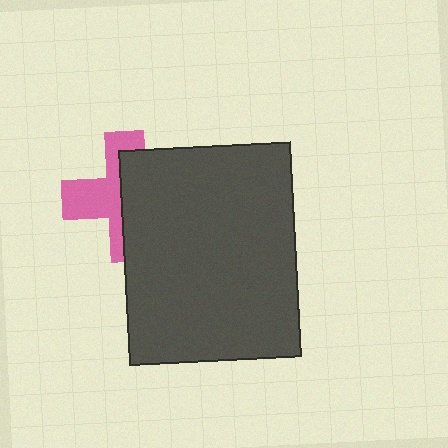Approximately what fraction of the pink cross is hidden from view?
Roughly 55% of the pink cross is hidden behind the dark gray rectangle.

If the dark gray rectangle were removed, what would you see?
You would see the complete pink cross.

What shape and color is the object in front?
The object in front is a dark gray rectangle.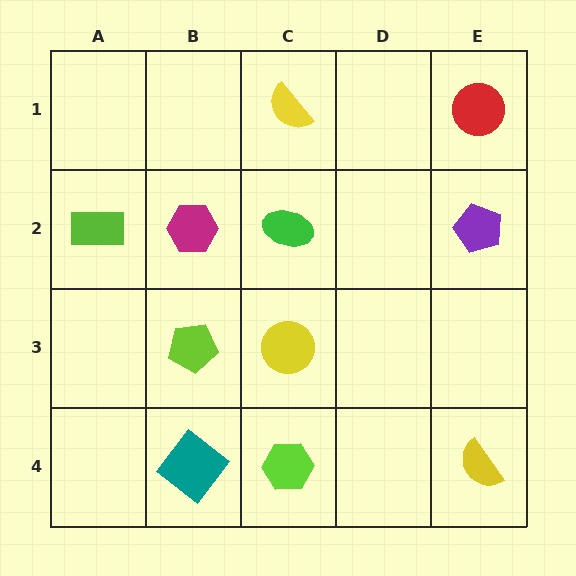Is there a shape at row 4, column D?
No, that cell is empty.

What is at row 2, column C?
A green ellipse.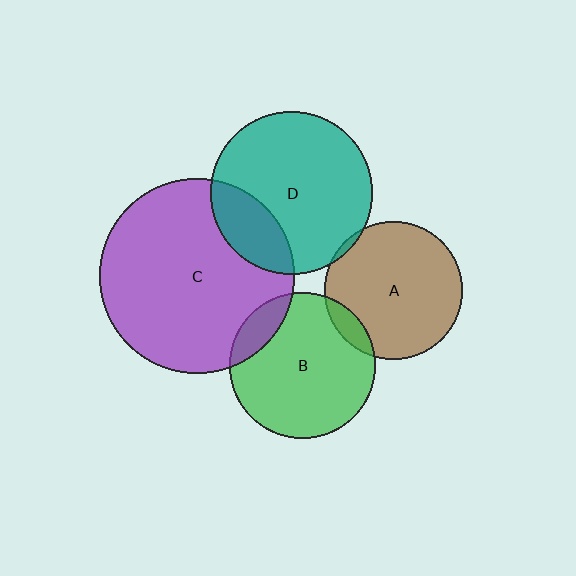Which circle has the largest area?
Circle C (purple).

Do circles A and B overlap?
Yes.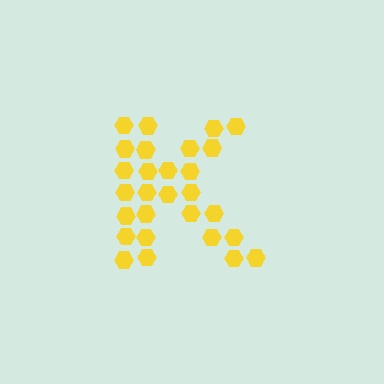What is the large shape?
The large shape is the letter K.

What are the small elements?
The small elements are hexagons.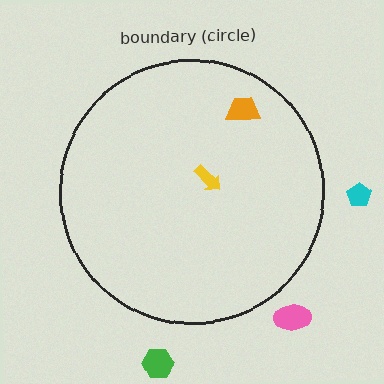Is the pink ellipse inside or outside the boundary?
Outside.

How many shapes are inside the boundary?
2 inside, 3 outside.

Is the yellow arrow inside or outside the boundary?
Inside.